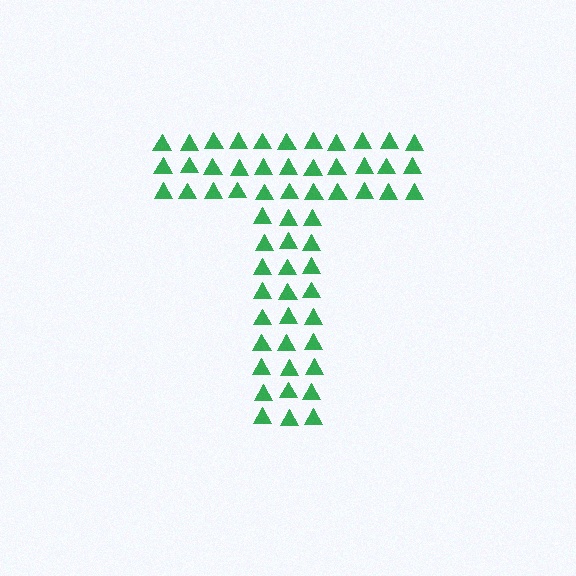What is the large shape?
The large shape is the letter T.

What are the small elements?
The small elements are triangles.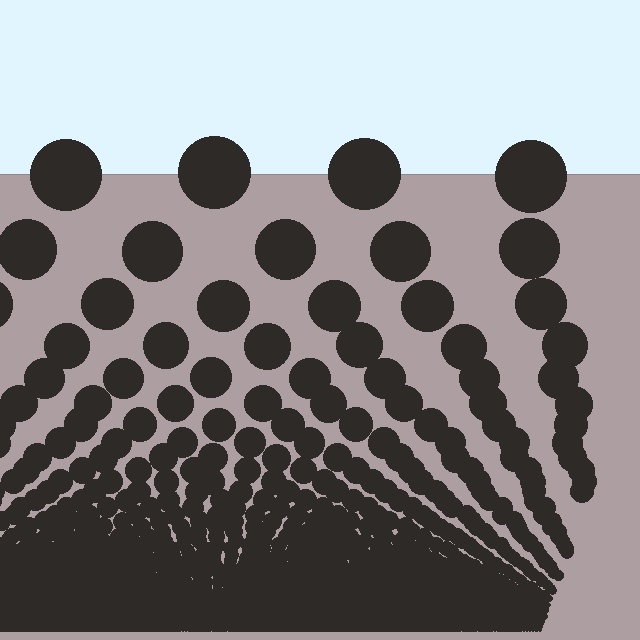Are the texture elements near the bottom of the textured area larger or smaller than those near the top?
Smaller. The gradient is inverted — elements near the bottom are smaller and denser.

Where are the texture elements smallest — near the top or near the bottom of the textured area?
Near the bottom.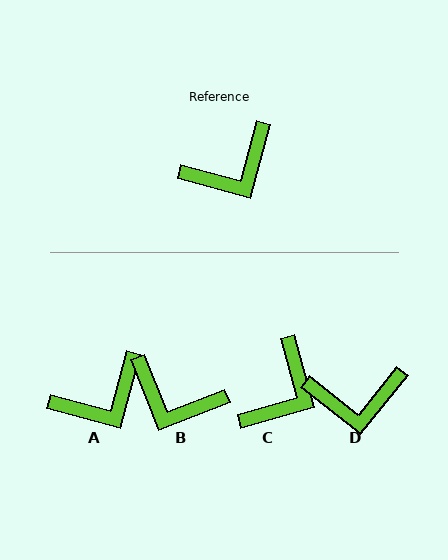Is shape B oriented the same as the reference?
No, it is off by about 53 degrees.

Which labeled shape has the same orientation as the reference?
A.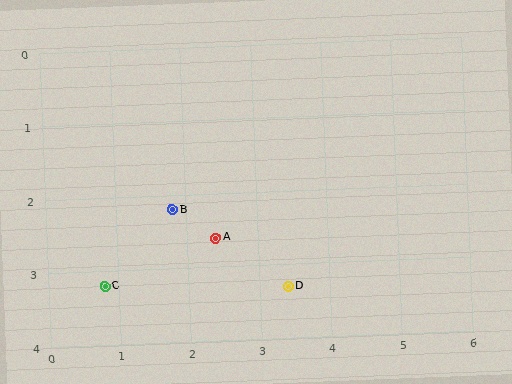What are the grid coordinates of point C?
Point C is at approximately (0.8, 3.2).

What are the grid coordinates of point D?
Point D is at approximately (3.4, 3.3).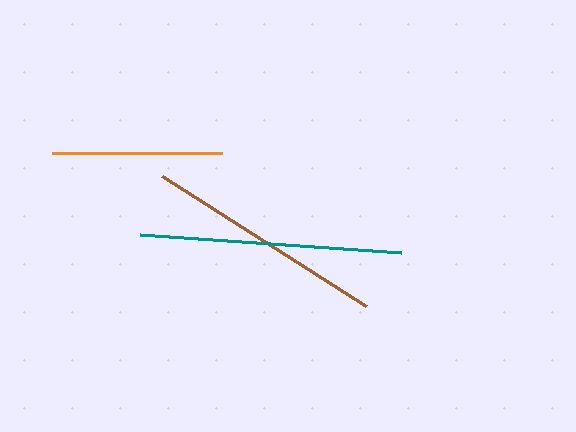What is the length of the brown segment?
The brown segment is approximately 242 pixels long.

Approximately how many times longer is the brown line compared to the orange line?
The brown line is approximately 1.4 times the length of the orange line.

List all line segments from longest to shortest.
From longest to shortest: teal, brown, orange.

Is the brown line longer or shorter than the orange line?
The brown line is longer than the orange line.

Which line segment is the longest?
The teal line is the longest at approximately 261 pixels.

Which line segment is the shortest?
The orange line is the shortest at approximately 171 pixels.